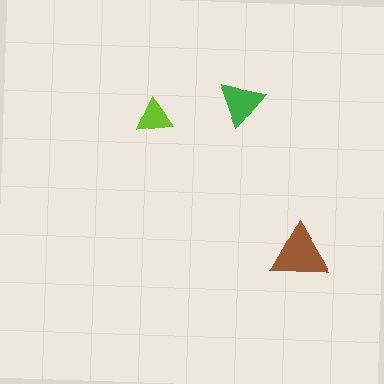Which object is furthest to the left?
The lime triangle is leftmost.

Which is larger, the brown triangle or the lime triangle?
The brown one.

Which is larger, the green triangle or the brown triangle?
The brown one.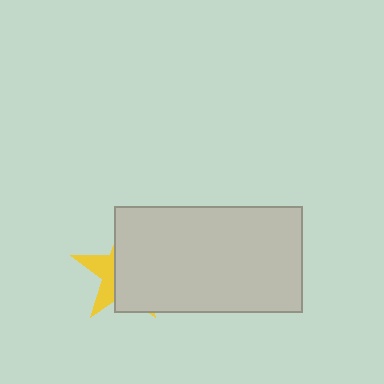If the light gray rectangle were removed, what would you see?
You would see the complete yellow star.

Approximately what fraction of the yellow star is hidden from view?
Roughly 68% of the yellow star is hidden behind the light gray rectangle.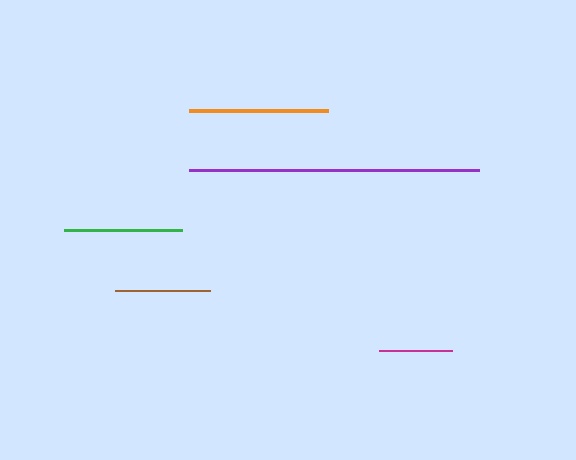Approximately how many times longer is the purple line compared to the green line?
The purple line is approximately 2.5 times the length of the green line.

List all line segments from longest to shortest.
From longest to shortest: purple, orange, green, brown, magenta.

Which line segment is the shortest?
The magenta line is the shortest at approximately 73 pixels.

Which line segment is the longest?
The purple line is the longest at approximately 290 pixels.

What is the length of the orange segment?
The orange segment is approximately 140 pixels long.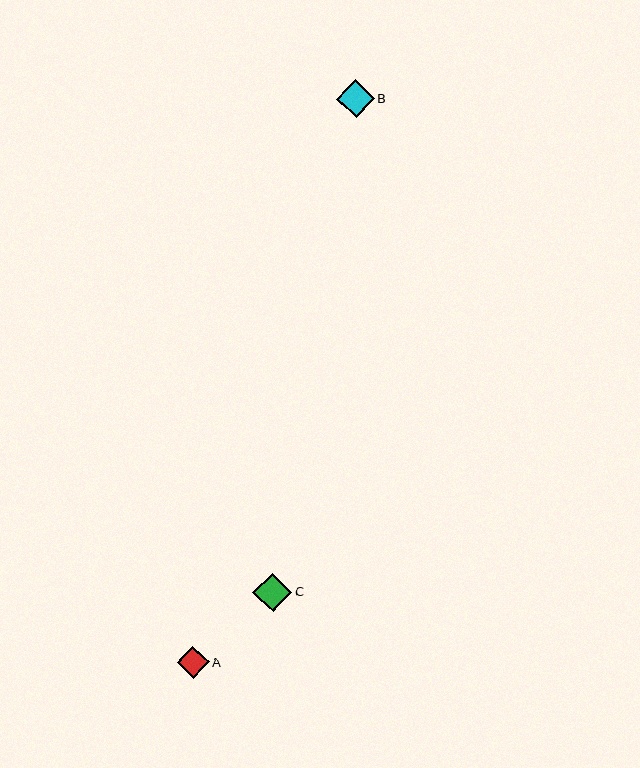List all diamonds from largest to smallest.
From largest to smallest: C, B, A.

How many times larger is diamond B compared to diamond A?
Diamond B is approximately 1.2 times the size of diamond A.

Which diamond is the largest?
Diamond C is the largest with a size of approximately 39 pixels.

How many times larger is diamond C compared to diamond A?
Diamond C is approximately 1.2 times the size of diamond A.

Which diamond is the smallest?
Diamond A is the smallest with a size of approximately 32 pixels.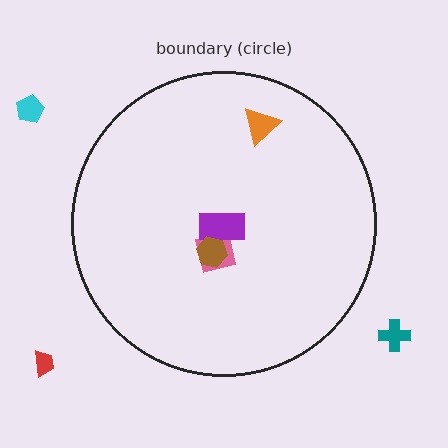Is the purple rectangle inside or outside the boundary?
Inside.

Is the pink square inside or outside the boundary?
Inside.